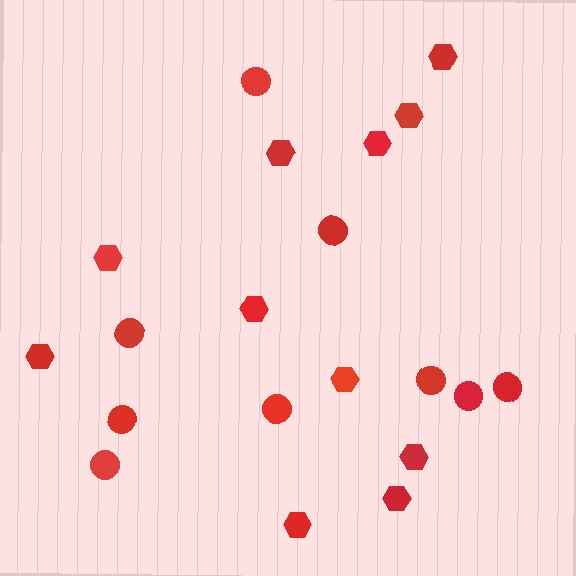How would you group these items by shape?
There are 2 groups: one group of hexagons (11) and one group of circles (9).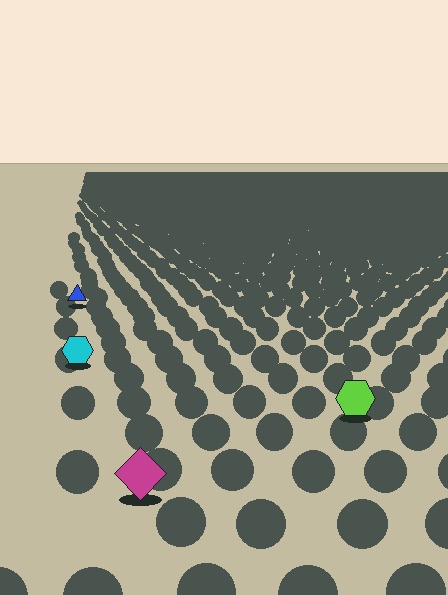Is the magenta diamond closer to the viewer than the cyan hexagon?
Yes. The magenta diamond is closer — you can tell from the texture gradient: the ground texture is coarser near it.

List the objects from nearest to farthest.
From nearest to farthest: the magenta diamond, the lime hexagon, the cyan hexagon, the blue triangle.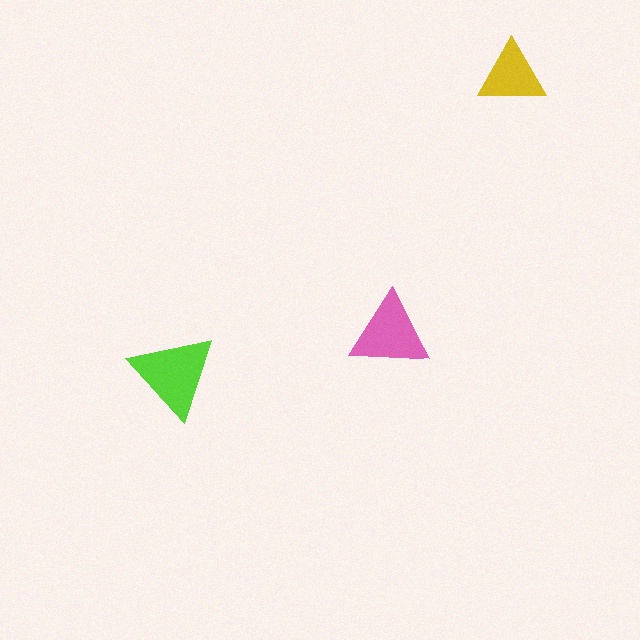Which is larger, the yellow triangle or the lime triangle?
The lime one.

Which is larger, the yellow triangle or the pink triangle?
The pink one.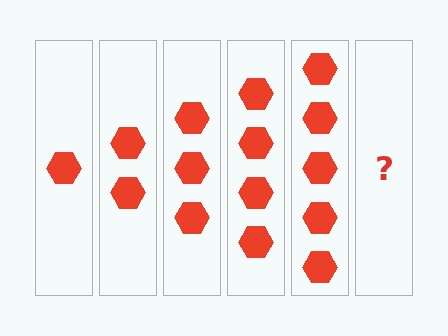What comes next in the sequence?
The next element should be 6 hexagons.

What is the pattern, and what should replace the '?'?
The pattern is that each step adds one more hexagon. The '?' should be 6 hexagons.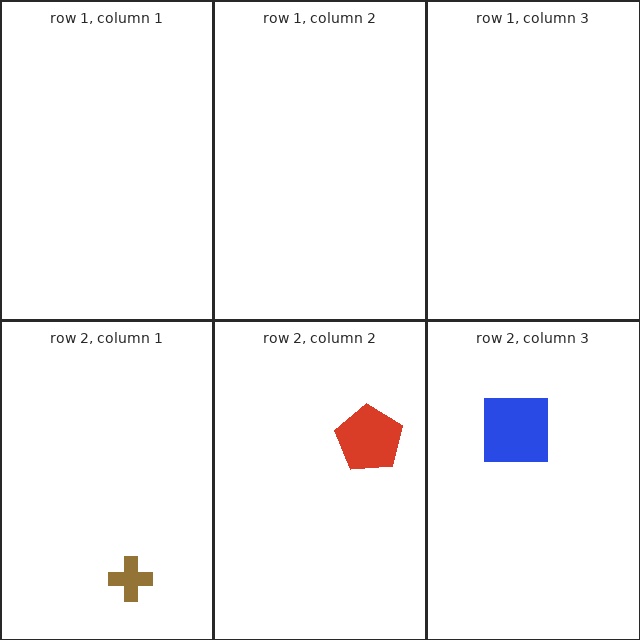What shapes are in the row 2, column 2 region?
The red pentagon.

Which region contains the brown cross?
The row 2, column 1 region.